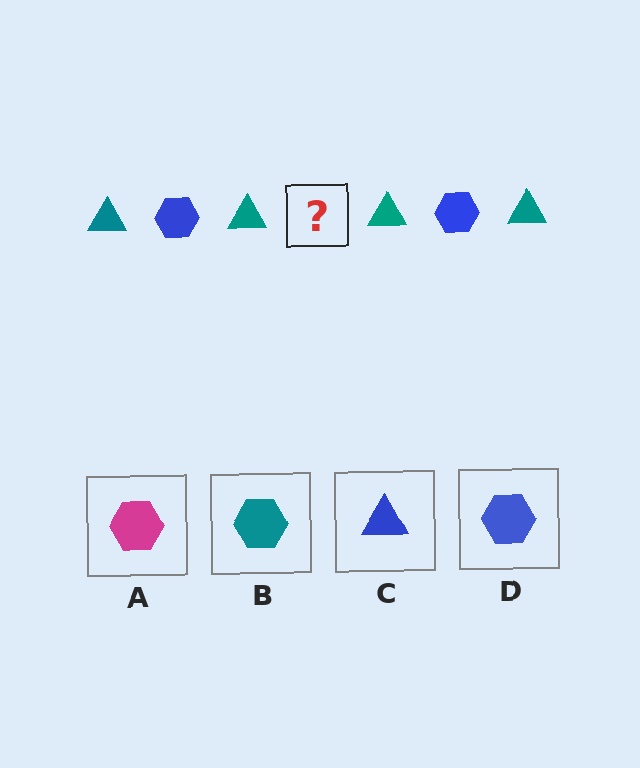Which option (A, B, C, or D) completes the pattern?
D.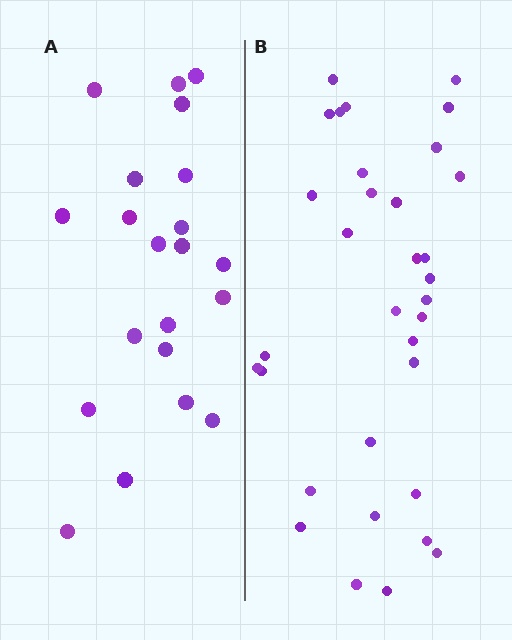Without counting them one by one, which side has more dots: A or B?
Region B (the right region) has more dots.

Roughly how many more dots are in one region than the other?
Region B has roughly 12 or so more dots than region A.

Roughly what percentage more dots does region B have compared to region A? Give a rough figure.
About 55% more.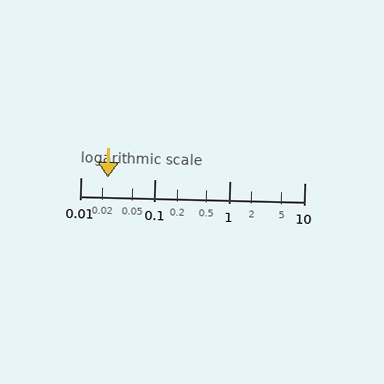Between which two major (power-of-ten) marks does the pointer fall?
The pointer is between 0.01 and 0.1.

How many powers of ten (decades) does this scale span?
The scale spans 3 decades, from 0.01 to 10.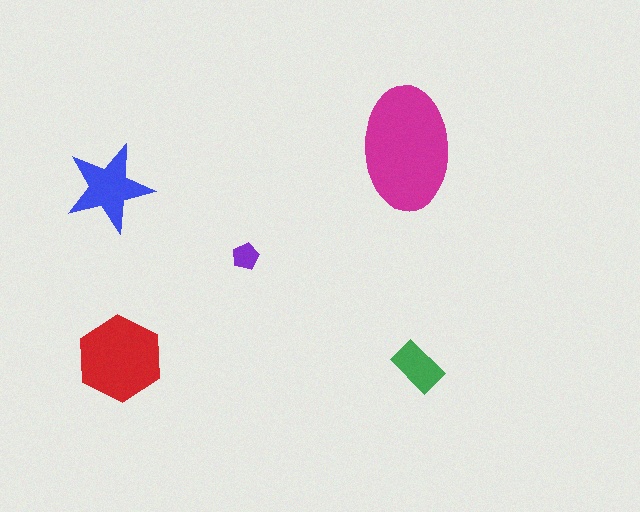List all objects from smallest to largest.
The purple pentagon, the green rectangle, the blue star, the red hexagon, the magenta ellipse.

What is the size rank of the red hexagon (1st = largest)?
2nd.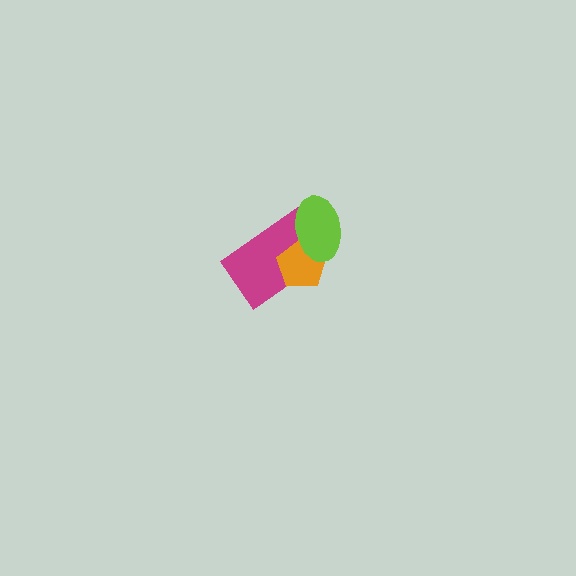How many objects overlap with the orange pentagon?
2 objects overlap with the orange pentagon.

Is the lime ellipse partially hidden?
No, no other shape covers it.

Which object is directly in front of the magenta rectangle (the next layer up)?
The orange pentagon is directly in front of the magenta rectangle.